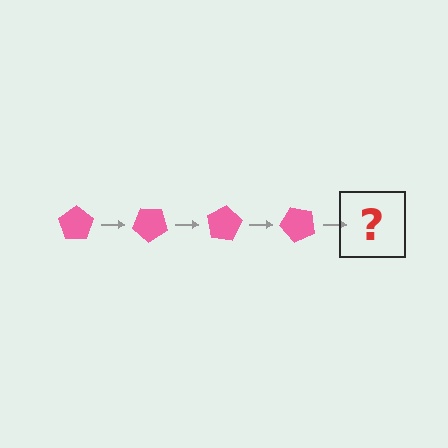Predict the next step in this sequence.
The next step is a pink pentagon rotated 160 degrees.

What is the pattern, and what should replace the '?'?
The pattern is that the pentagon rotates 40 degrees each step. The '?' should be a pink pentagon rotated 160 degrees.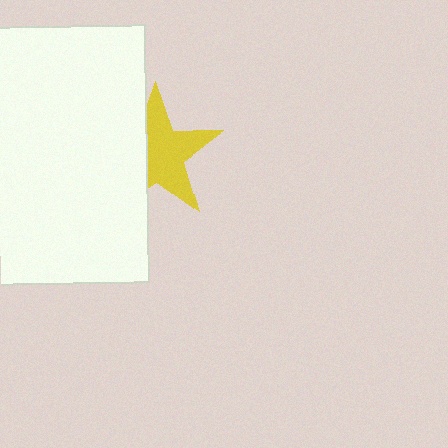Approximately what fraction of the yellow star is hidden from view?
Roughly 39% of the yellow star is hidden behind the white rectangle.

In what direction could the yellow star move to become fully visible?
The yellow star could move right. That would shift it out from behind the white rectangle entirely.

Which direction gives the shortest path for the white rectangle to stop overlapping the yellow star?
Moving left gives the shortest separation.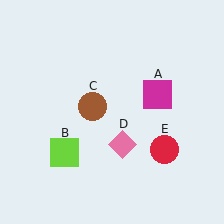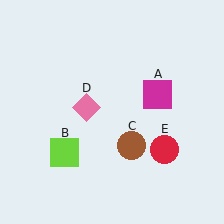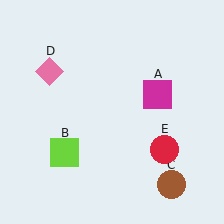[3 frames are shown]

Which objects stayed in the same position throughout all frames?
Magenta square (object A) and lime square (object B) and red circle (object E) remained stationary.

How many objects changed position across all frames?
2 objects changed position: brown circle (object C), pink diamond (object D).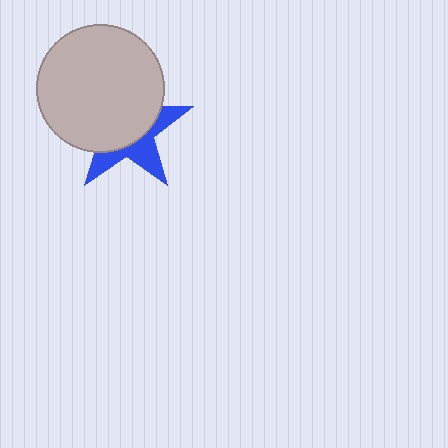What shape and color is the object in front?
The object in front is a light gray circle.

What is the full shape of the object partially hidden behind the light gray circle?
The partially hidden object is a blue star.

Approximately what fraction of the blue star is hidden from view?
Roughly 62% of the blue star is hidden behind the light gray circle.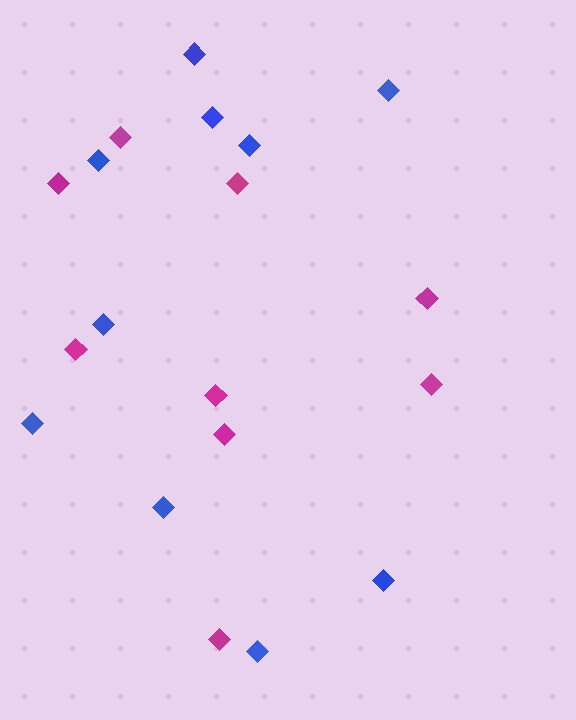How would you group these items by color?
There are 2 groups: one group of blue diamonds (10) and one group of magenta diamonds (9).